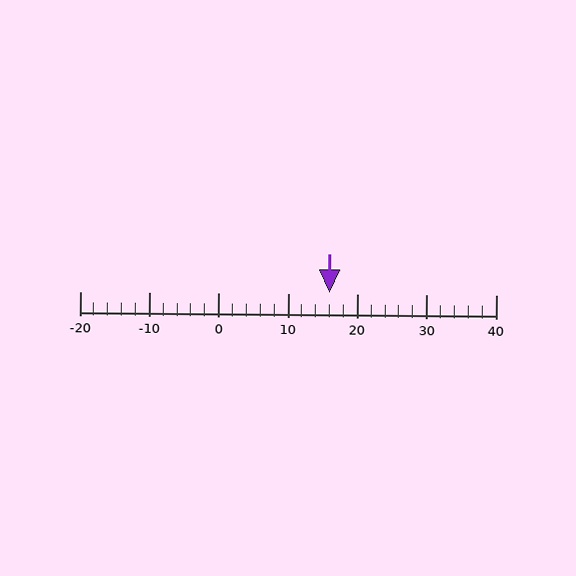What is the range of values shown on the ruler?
The ruler shows values from -20 to 40.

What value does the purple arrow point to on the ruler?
The purple arrow points to approximately 16.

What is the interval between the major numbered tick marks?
The major tick marks are spaced 10 units apart.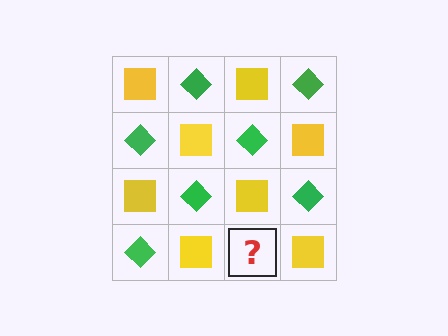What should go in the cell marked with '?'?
The missing cell should contain a green diamond.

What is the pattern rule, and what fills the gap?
The rule is that it alternates yellow square and green diamond in a checkerboard pattern. The gap should be filled with a green diamond.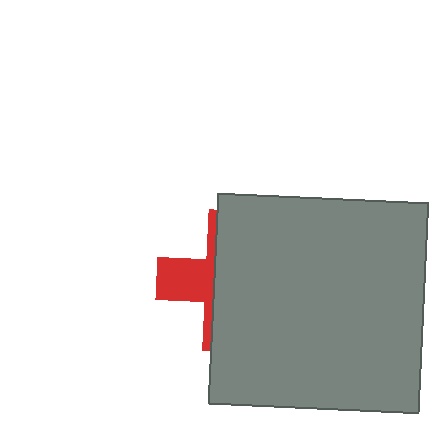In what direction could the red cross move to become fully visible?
The red cross could move left. That would shift it out from behind the gray square entirely.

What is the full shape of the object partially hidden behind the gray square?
The partially hidden object is a red cross.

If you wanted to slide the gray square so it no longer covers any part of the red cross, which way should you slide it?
Slide it right — that is the most direct way to separate the two shapes.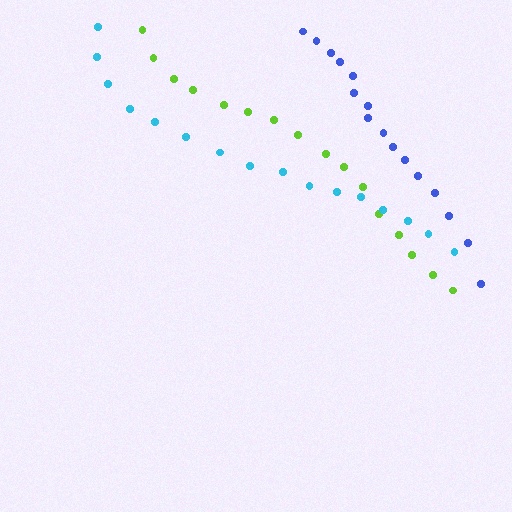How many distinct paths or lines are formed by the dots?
There are 3 distinct paths.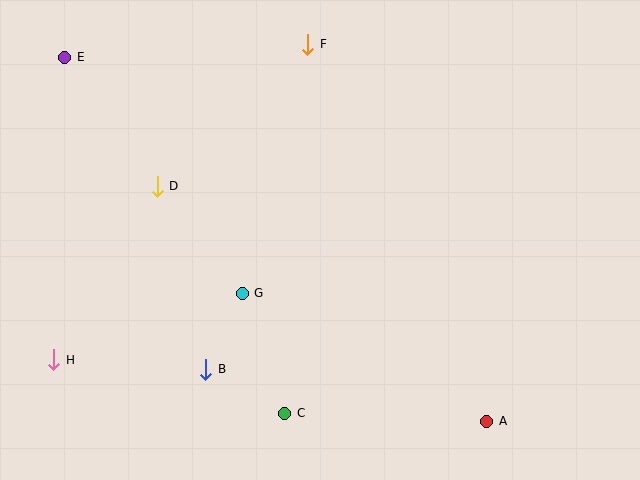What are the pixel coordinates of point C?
Point C is at (285, 413).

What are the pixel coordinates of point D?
Point D is at (157, 186).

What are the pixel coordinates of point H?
Point H is at (54, 360).